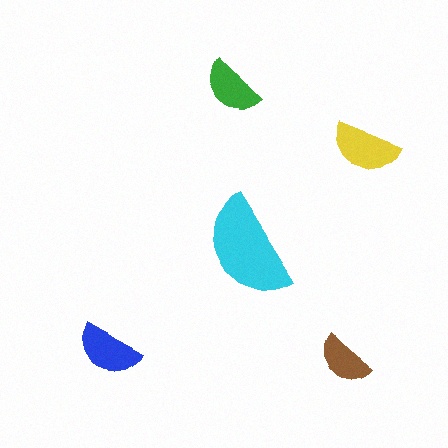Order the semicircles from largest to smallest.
the cyan one, the yellow one, the blue one, the green one, the brown one.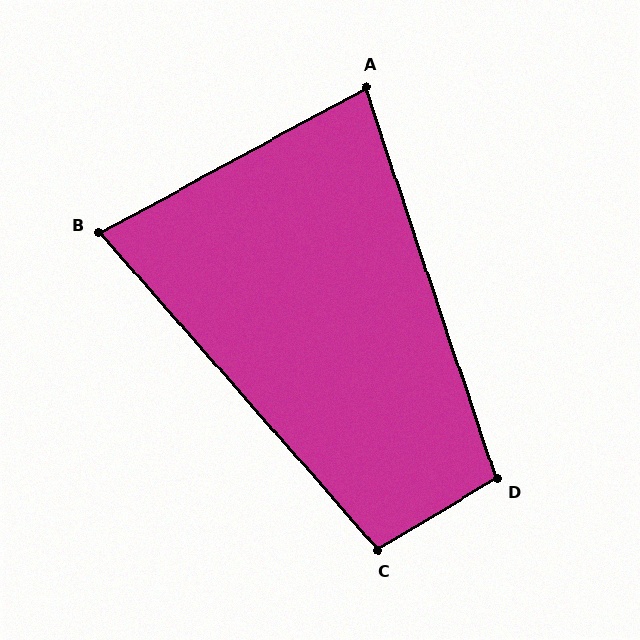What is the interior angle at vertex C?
Approximately 100 degrees (obtuse).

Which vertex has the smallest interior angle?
B, at approximately 77 degrees.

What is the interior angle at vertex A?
Approximately 80 degrees (acute).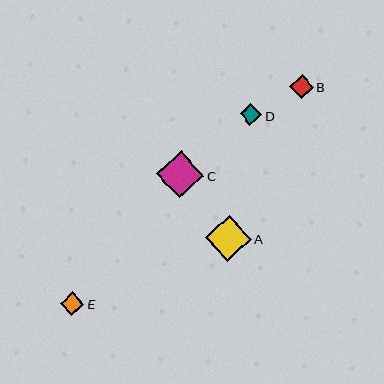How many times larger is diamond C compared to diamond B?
Diamond C is approximately 2.0 times the size of diamond B.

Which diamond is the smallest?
Diamond D is the smallest with a size of approximately 21 pixels.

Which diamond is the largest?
Diamond C is the largest with a size of approximately 47 pixels.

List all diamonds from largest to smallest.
From largest to smallest: C, A, B, E, D.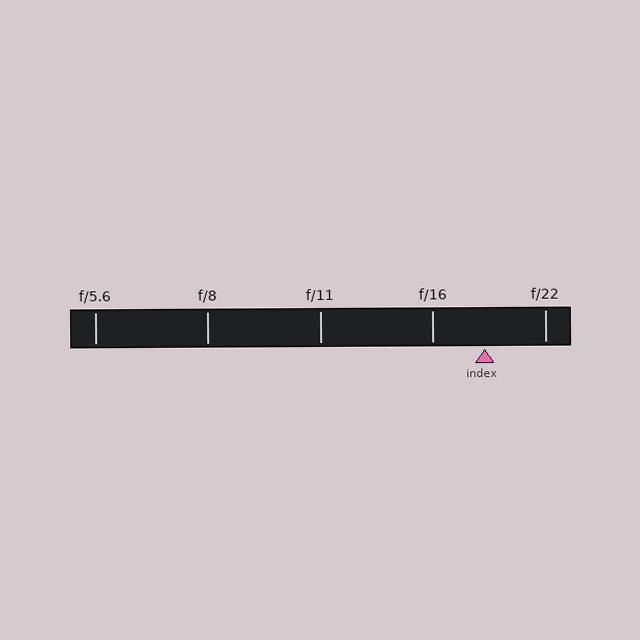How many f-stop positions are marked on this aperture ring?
There are 5 f-stop positions marked.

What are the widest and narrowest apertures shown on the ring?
The widest aperture shown is f/5.6 and the narrowest is f/22.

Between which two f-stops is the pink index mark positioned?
The index mark is between f/16 and f/22.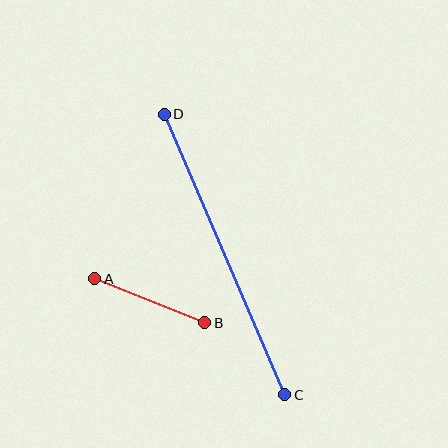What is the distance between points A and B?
The distance is approximately 119 pixels.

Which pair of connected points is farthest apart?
Points C and D are farthest apart.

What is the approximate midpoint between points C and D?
The midpoint is at approximately (224, 255) pixels.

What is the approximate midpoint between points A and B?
The midpoint is at approximately (150, 301) pixels.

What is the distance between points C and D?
The distance is approximately 305 pixels.